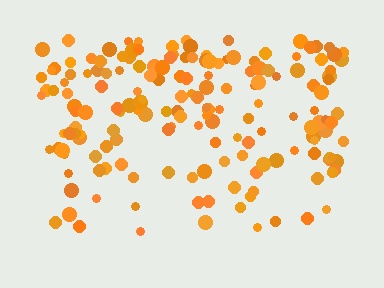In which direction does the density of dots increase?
From bottom to top, with the top side densest.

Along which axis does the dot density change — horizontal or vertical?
Vertical.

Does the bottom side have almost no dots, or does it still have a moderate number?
Still a moderate number, just noticeably fewer than the top.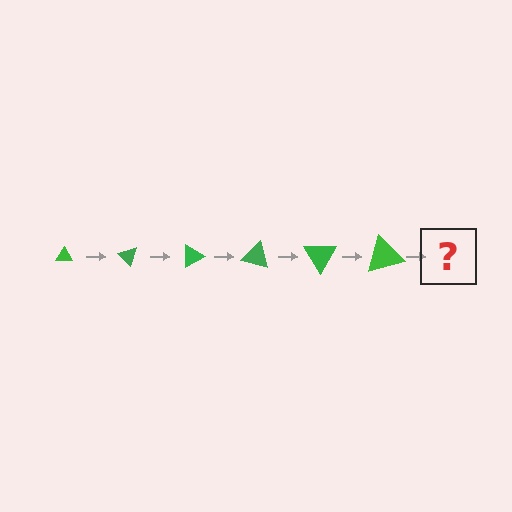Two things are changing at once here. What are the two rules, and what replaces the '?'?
The two rules are that the triangle grows larger each step and it rotates 45 degrees each step. The '?' should be a triangle, larger than the previous one and rotated 270 degrees from the start.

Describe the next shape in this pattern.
It should be a triangle, larger than the previous one and rotated 270 degrees from the start.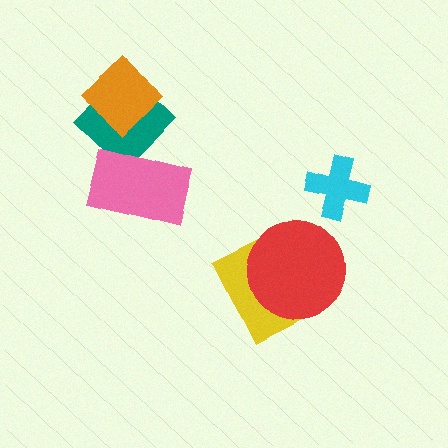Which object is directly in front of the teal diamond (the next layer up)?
The pink rectangle is directly in front of the teal diamond.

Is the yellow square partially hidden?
Yes, it is partially covered by another shape.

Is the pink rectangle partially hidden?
No, no other shape covers it.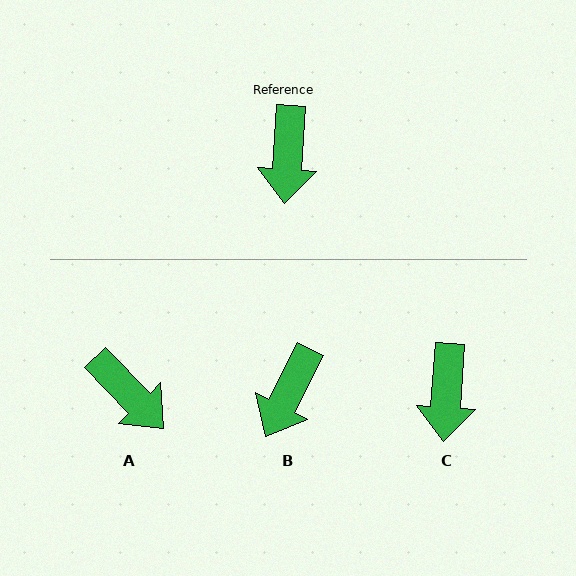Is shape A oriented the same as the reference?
No, it is off by about 48 degrees.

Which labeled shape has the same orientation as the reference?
C.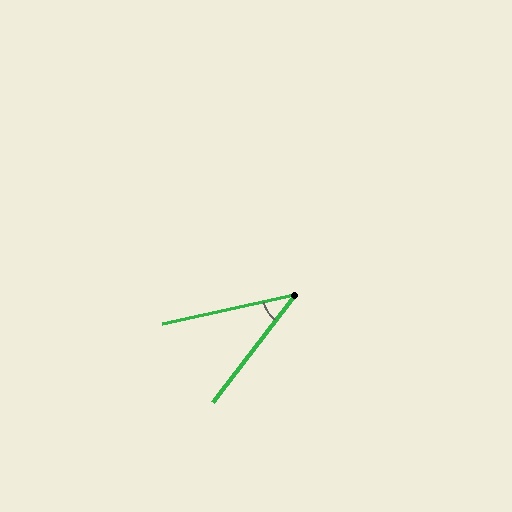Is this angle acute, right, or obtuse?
It is acute.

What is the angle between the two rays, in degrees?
Approximately 40 degrees.